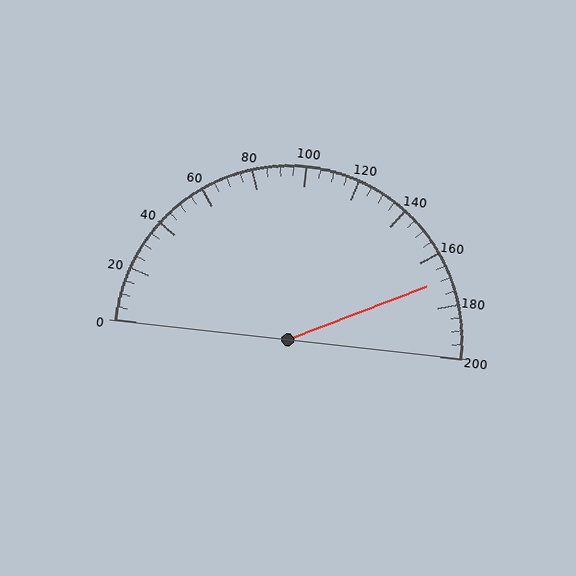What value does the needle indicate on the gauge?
The needle indicates approximately 170.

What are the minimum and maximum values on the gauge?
The gauge ranges from 0 to 200.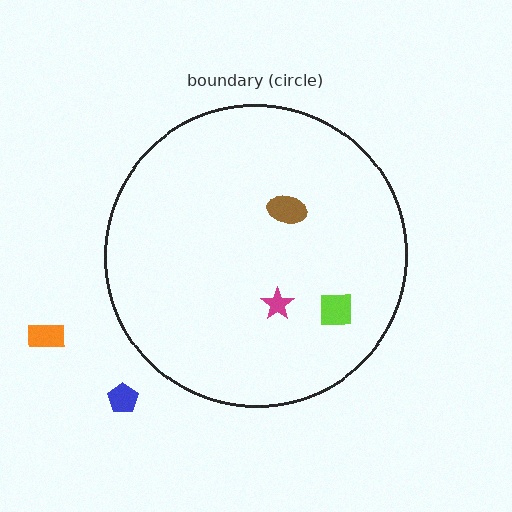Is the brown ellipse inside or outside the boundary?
Inside.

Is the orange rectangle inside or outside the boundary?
Outside.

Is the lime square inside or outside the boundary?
Inside.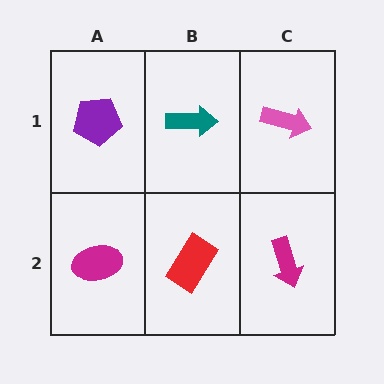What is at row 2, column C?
A magenta arrow.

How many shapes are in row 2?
3 shapes.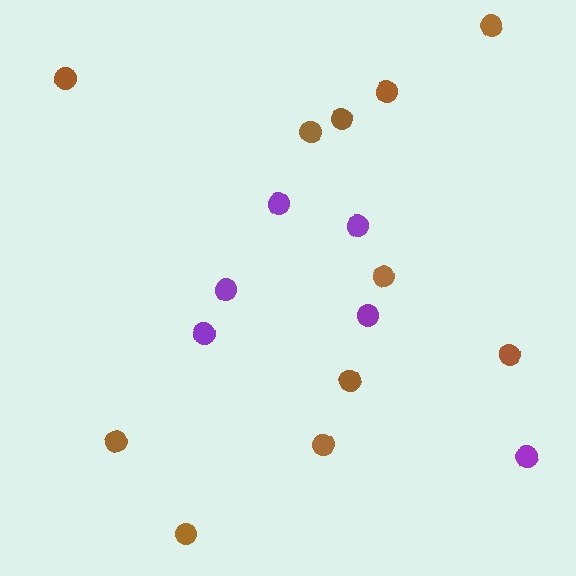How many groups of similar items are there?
There are 2 groups: one group of brown circles (11) and one group of purple circles (6).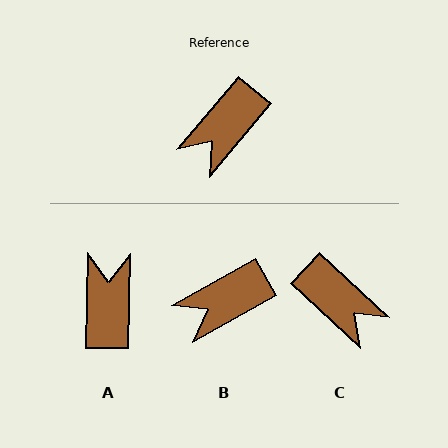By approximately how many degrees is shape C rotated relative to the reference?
Approximately 88 degrees counter-clockwise.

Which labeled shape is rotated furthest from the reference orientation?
A, about 141 degrees away.